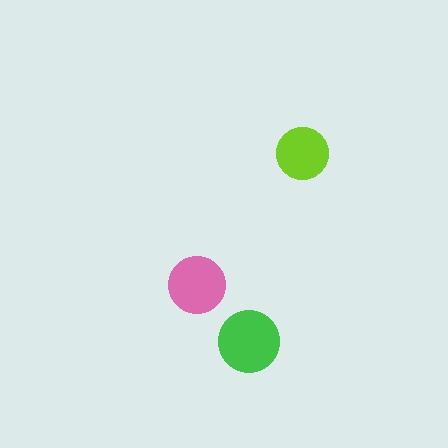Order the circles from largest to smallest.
the green one, the pink one, the lime one.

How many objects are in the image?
There are 3 objects in the image.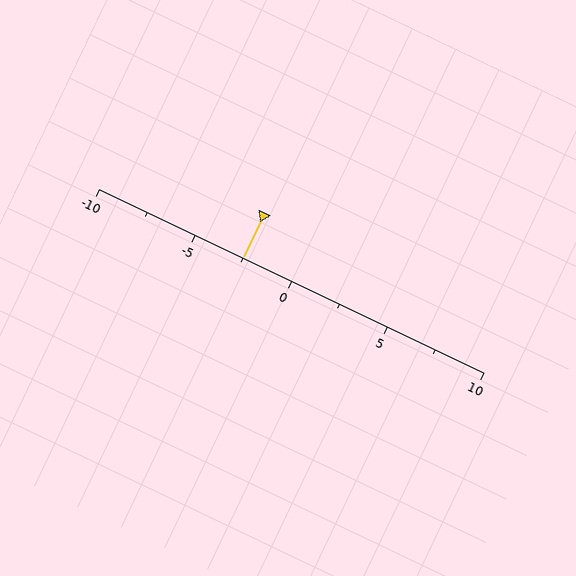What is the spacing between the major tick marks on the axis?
The major ticks are spaced 5 apart.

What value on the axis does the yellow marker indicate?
The marker indicates approximately -2.5.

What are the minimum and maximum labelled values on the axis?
The axis runs from -10 to 10.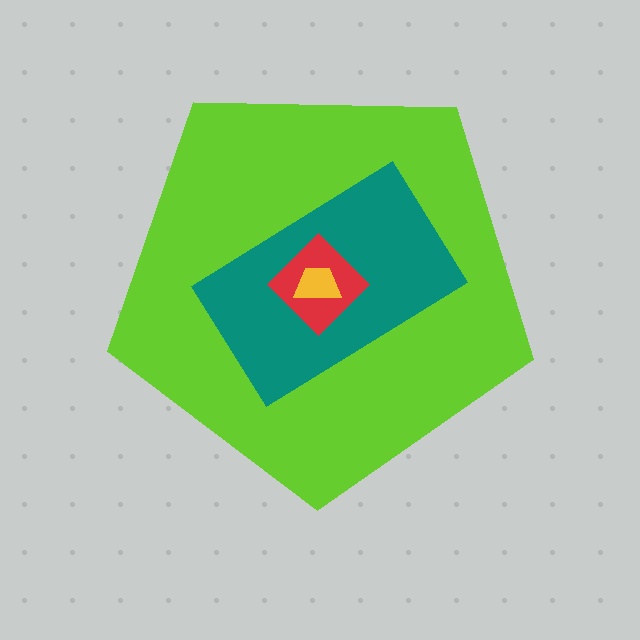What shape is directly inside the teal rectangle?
The red diamond.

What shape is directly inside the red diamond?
The yellow trapezoid.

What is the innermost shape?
The yellow trapezoid.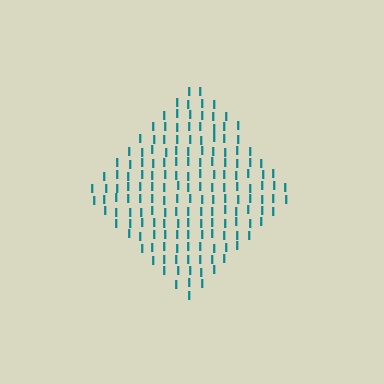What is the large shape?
The large shape is a diamond.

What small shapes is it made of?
It is made of small letter I's.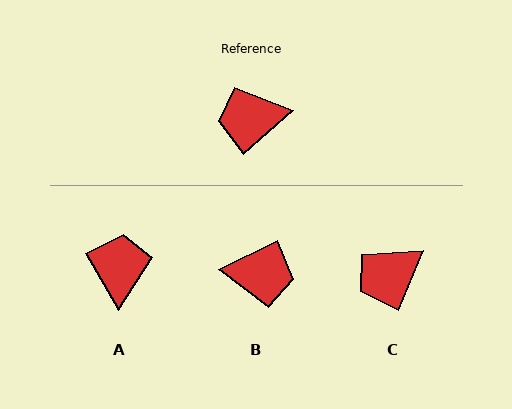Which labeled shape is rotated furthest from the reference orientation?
B, about 165 degrees away.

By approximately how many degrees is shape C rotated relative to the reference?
Approximately 25 degrees counter-clockwise.